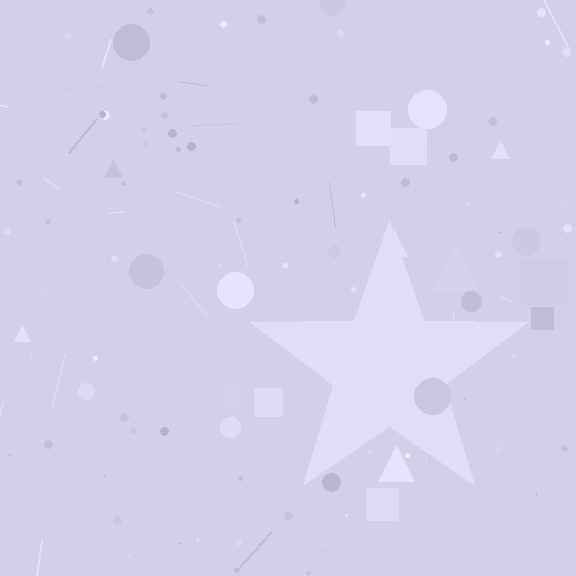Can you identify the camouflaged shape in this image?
The camouflaged shape is a star.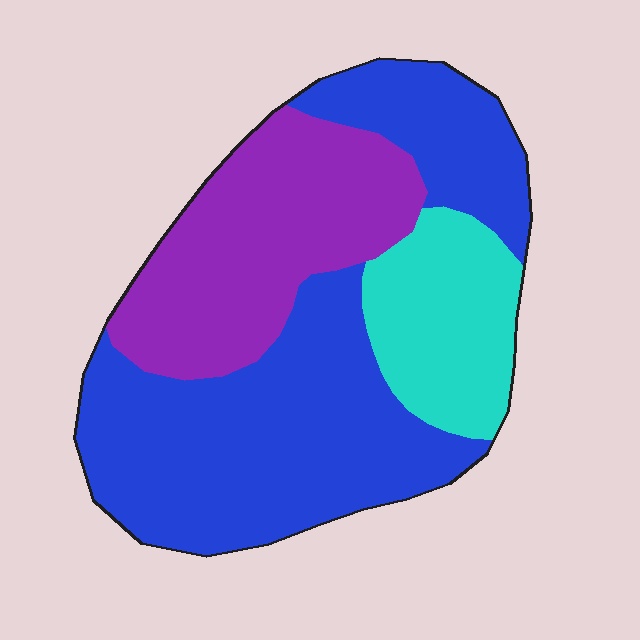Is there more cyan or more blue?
Blue.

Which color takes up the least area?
Cyan, at roughly 15%.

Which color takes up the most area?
Blue, at roughly 55%.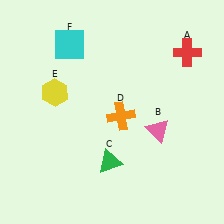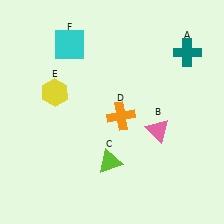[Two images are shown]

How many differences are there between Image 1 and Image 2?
There are 2 differences between the two images.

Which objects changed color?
A changed from red to teal. C changed from green to lime.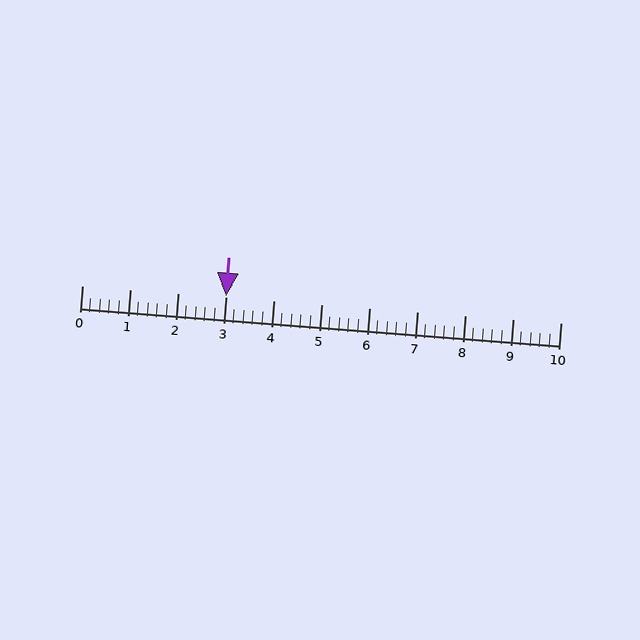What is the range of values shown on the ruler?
The ruler shows values from 0 to 10.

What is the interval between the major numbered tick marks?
The major tick marks are spaced 1 units apart.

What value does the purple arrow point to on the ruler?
The purple arrow points to approximately 3.0.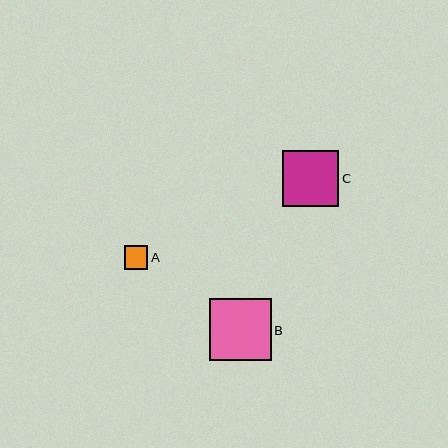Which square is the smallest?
Square A is the smallest with a size of approximately 24 pixels.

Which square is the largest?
Square B is the largest with a size of approximately 62 pixels.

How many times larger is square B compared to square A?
Square B is approximately 2.6 times the size of square A.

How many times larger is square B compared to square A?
Square B is approximately 2.6 times the size of square A.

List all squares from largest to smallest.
From largest to smallest: B, C, A.